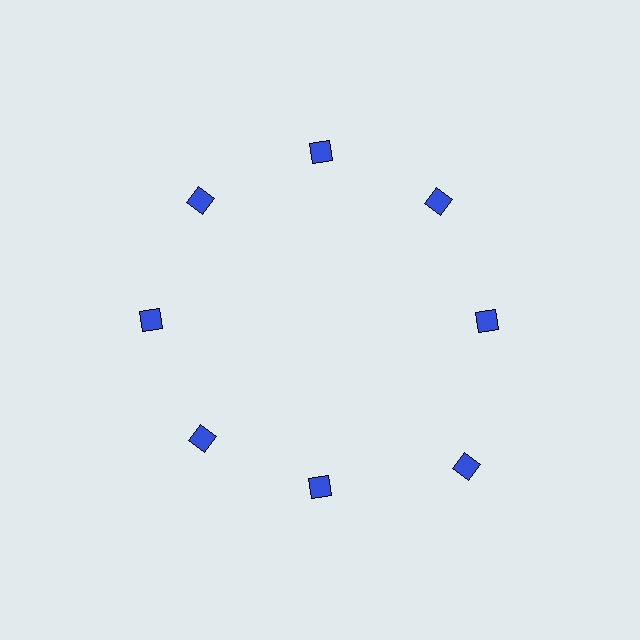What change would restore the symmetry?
The symmetry would be restored by moving it inward, back onto the ring so that all 8 squares sit at equal angles and equal distance from the center.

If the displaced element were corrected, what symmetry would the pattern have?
It would have 8-fold rotational symmetry — the pattern would map onto itself every 45 degrees.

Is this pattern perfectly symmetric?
No. The 8 blue squares are arranged in a ring, but one element near the 4 o'clock position is pushed outward from the center, breaking the 8-fold rotational symmetry.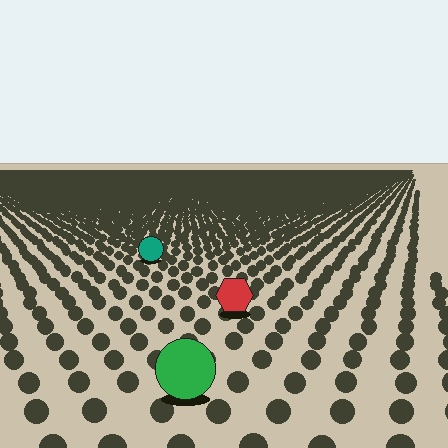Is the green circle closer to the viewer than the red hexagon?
Yes. The green circle is closer — you can tell from the texture gradient: the ground texture is coarser near it.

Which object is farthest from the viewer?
The teal circle is farthest from the viewer. It appears smaller and the ground texture around it is denser.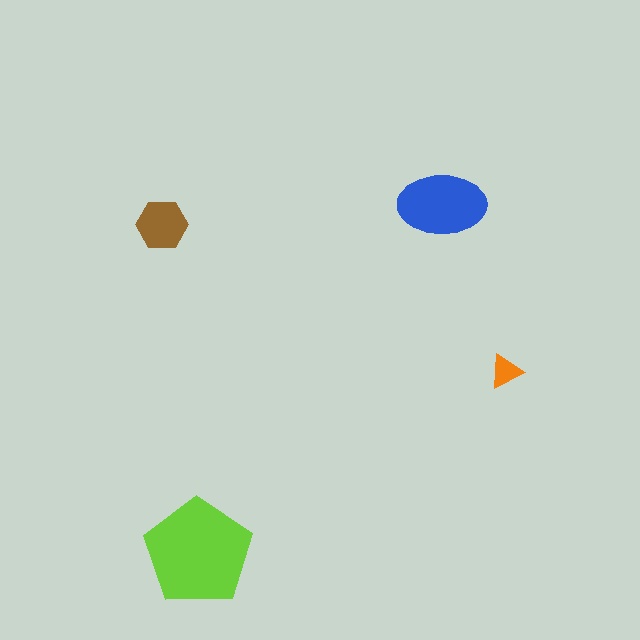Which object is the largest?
The lime pentagon.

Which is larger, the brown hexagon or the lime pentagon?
The lime pentagon.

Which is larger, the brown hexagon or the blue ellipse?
The blue ellipse.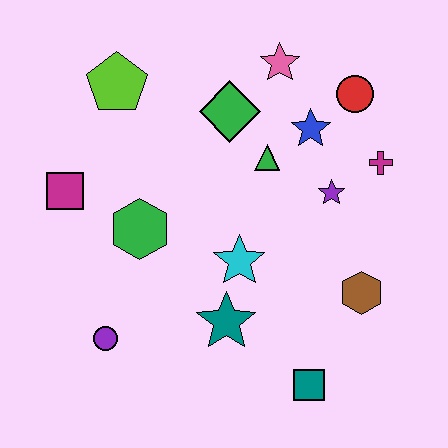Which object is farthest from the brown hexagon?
The lime pentagon is farthest from the brown hexagon.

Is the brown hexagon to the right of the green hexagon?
Yes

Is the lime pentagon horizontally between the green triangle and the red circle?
No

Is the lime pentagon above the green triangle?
Yes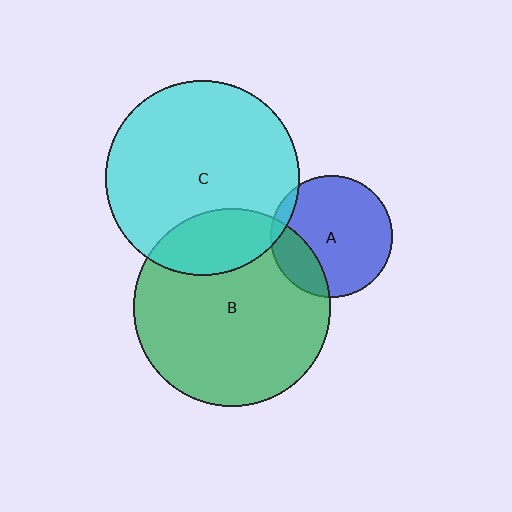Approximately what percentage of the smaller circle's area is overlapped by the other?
Approximately 20%.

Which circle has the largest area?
Circle B (green).